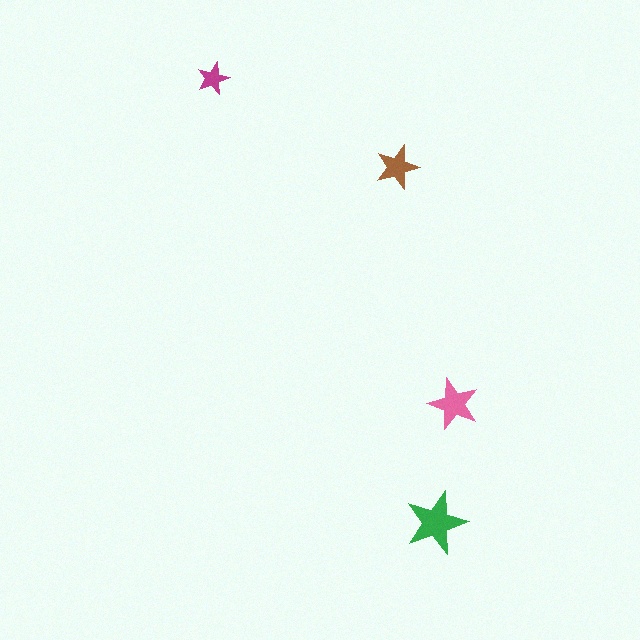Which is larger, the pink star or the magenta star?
The pink one.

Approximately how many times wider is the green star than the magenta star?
About 2 times wider.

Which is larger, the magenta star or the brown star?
The brown one.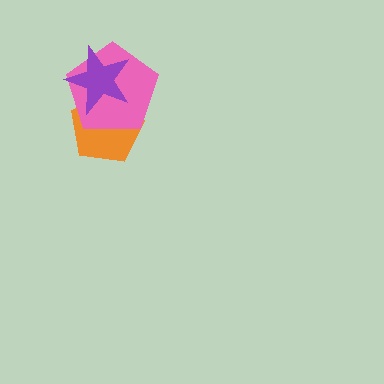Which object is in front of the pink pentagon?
The purple star is in front of the pink pentagon.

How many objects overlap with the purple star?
2 objects overlap with the purple star.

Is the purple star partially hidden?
No, no other shape covers it.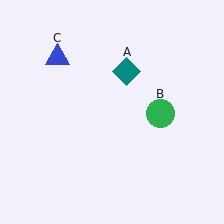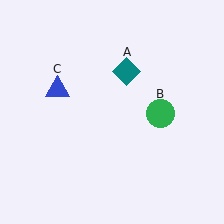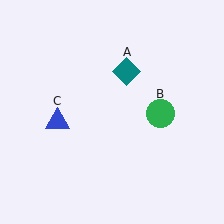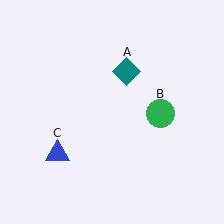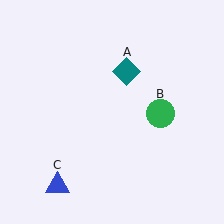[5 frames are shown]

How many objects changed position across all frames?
1 object changed position: blue triangle (object C).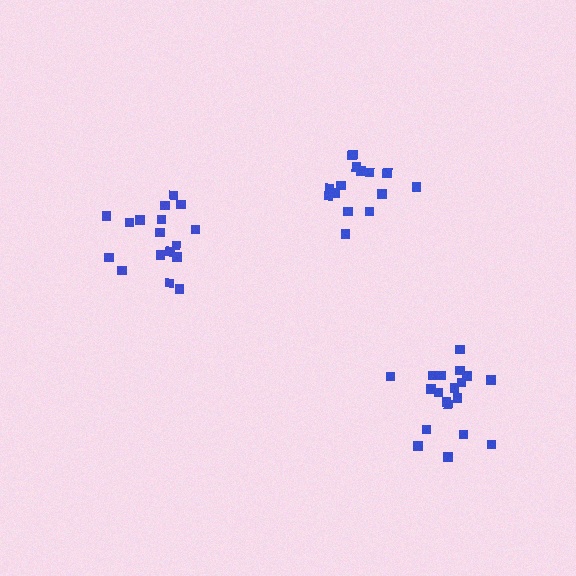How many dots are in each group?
Group 1: 15 dots, Group 2: 19 dots, Group 3: 17 dots (51 total).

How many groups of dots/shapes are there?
There are 3 groups.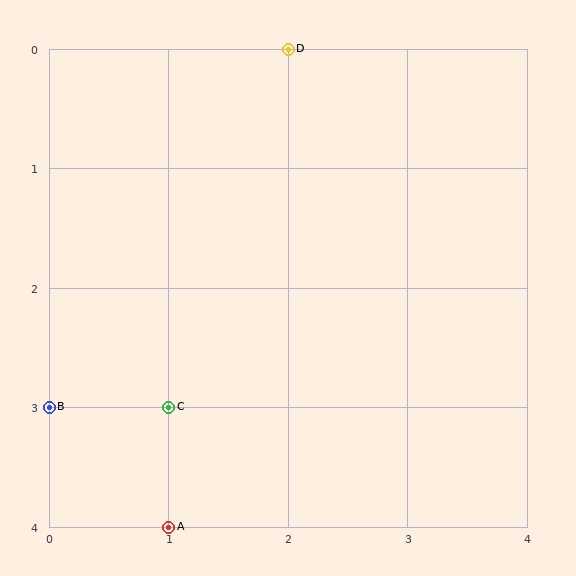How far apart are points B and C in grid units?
Points B and C are 1 column apart.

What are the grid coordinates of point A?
Point A is at grid coordinates (1, 4).